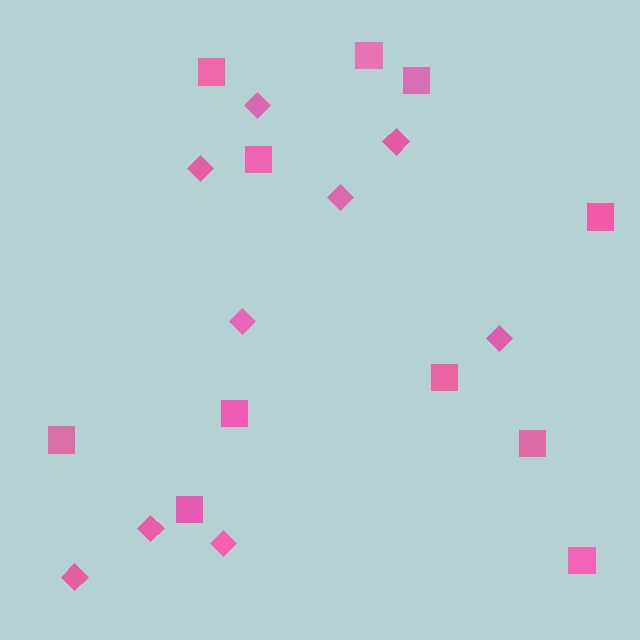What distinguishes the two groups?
There are 2 groups: one group of diamonds (9) and one group of squares (11).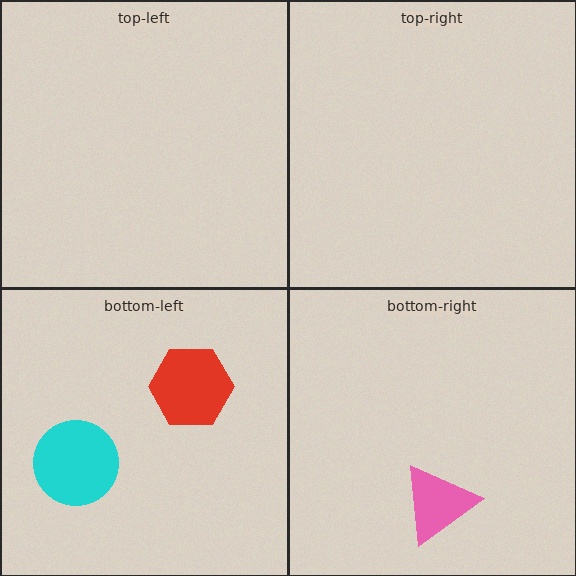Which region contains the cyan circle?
The bottom-left region.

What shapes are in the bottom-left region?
The red hexagon, the cyan circle.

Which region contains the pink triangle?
The bottom-right region.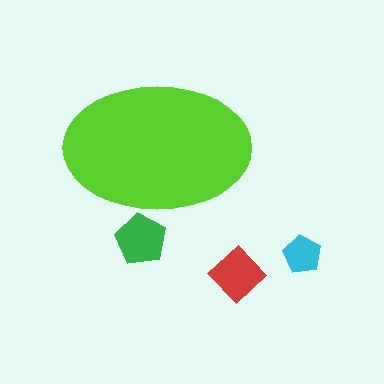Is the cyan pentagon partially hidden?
No, the cyan pentagon is fully visible.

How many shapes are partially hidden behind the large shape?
1 shape is partially hidden.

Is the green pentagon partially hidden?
Yes, the green pentagon is partially hidden behind the lime ellipse.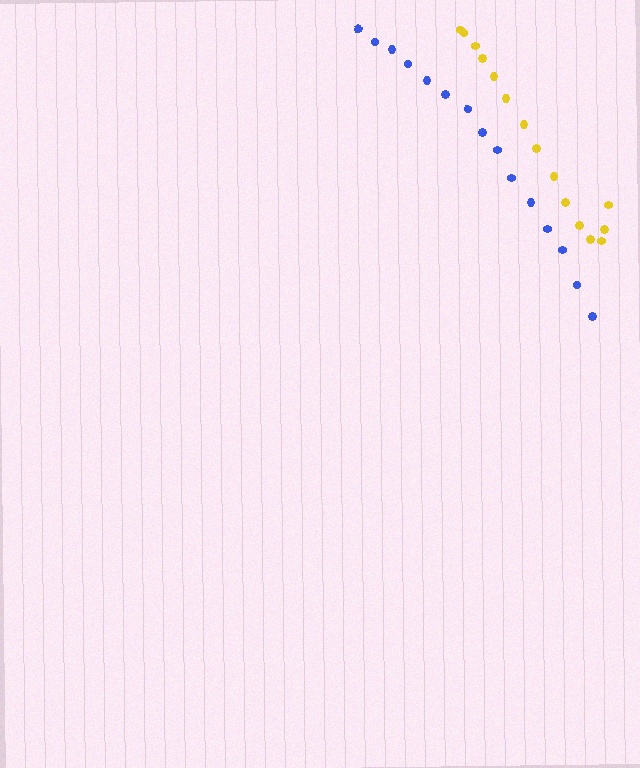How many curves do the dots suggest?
There are 2 distinct paths.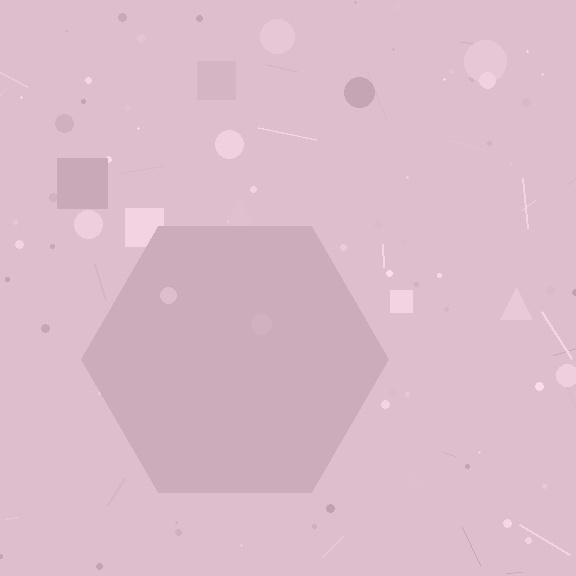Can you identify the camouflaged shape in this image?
The camouflaged shape is a hexagon.